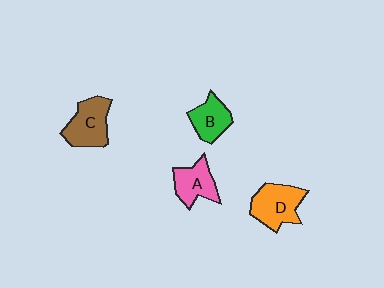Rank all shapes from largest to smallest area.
From largest to smallest: D (orange), C (brown), A (pink), B (green).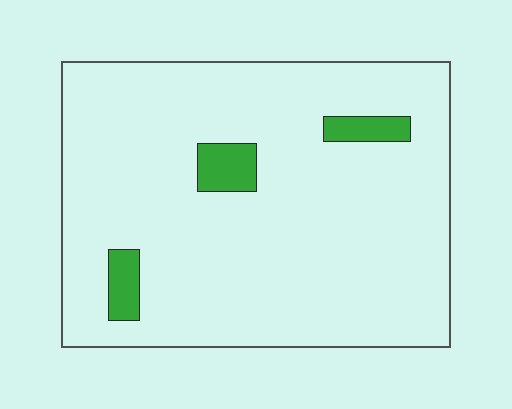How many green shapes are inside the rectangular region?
3.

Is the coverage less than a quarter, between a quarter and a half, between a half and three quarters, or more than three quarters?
Less than a quarter.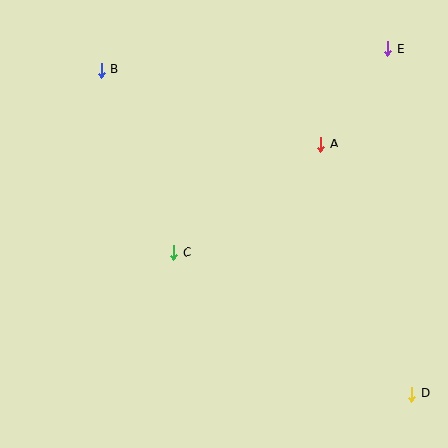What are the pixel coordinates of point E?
Point E is at (388, 49).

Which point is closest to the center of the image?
Point C at (174, 253) is closest to the center.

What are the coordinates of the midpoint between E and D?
The midpoint between E and D is at (400, 221).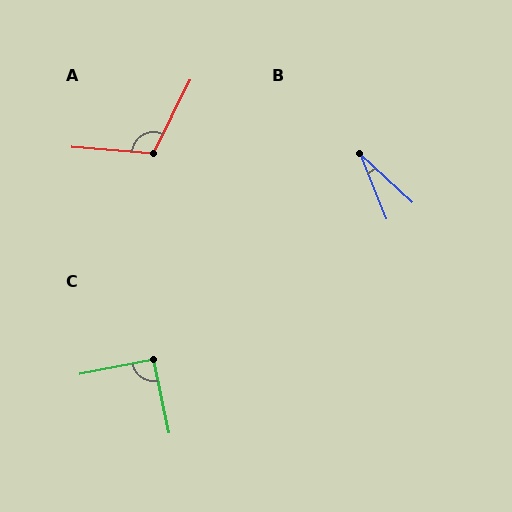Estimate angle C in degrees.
Approximately 91 degrees.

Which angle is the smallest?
B, at approximately 26 degrees.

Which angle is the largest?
A, at approximately 112 degrees.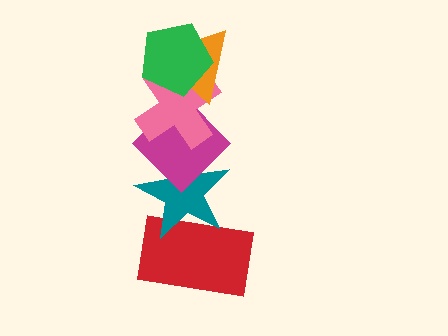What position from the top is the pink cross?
The pink cross is 3rd from the top.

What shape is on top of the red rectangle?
The teal star is on top of the red rectangle.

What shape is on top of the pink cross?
The orange triangle is on top of the pink cross.